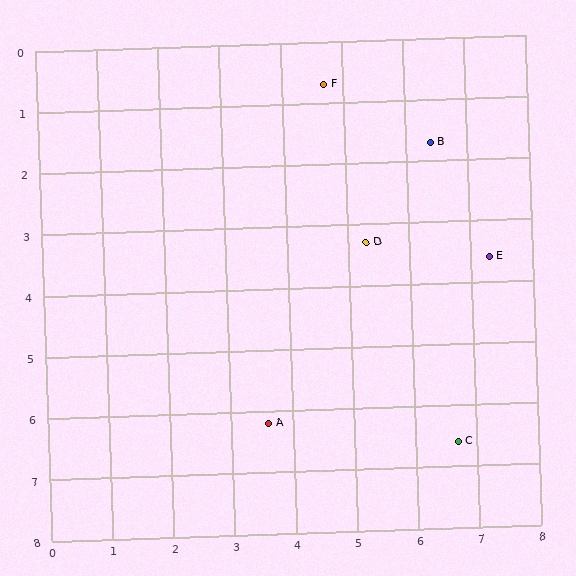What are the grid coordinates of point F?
Point F is at approximately (4.7, 0.7).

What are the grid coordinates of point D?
Point D is at approximately (5.3, 3.3).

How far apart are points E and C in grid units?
Points E and C are about 3.1 grid units apart.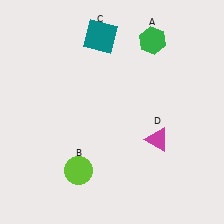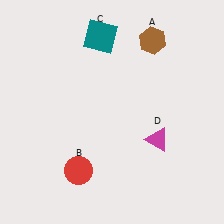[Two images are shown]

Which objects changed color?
A changed from green to brown. B changed from lime to red.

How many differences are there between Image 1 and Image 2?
There are 2 differences between the two images.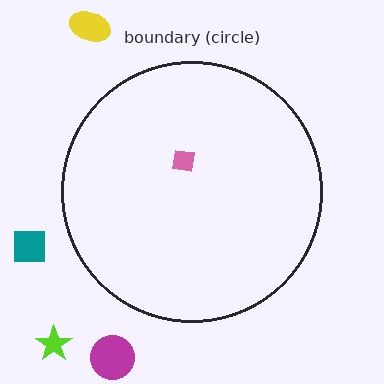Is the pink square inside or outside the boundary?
Inside.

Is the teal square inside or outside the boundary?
Outside.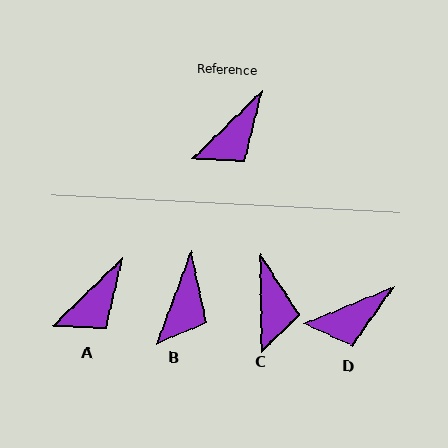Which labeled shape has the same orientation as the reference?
A.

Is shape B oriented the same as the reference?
No, it is off by about 26 degrees.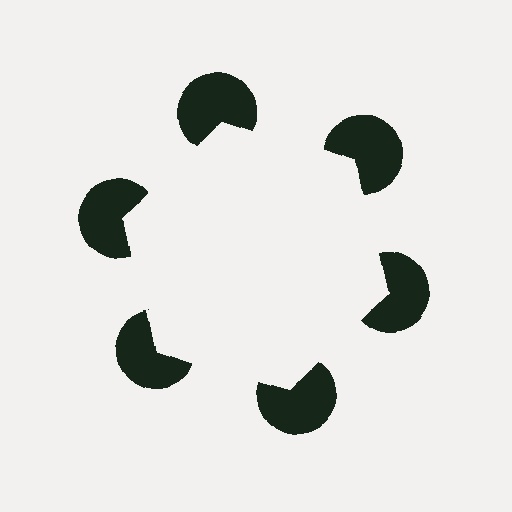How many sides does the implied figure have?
6 sides.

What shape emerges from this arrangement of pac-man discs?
An illusory hexagon — its edges are inferred from the aligned wedge cuts in the pac-man discs, not physically drawn.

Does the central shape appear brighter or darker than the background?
It typically appears slightly brighter than the background, even though no actual brightness change is drawn.